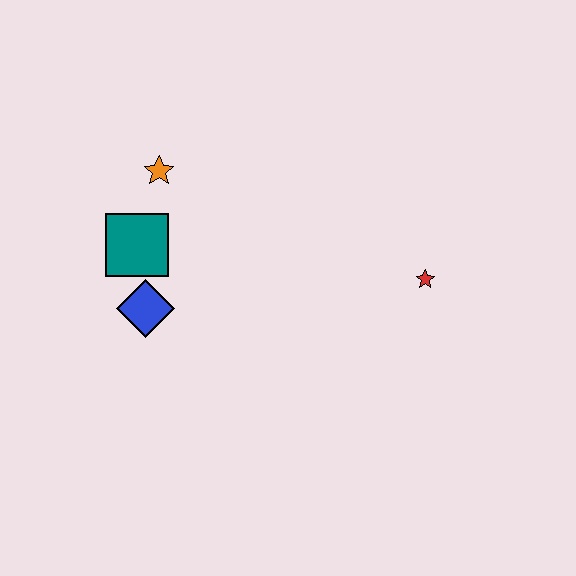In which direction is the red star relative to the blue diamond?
The red star is to the right of the blue diamond.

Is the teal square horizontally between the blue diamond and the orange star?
No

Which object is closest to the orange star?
The teal square is closest to the orange star.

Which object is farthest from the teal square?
The red star is farthest from the teal square.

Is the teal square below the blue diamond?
No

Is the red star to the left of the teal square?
No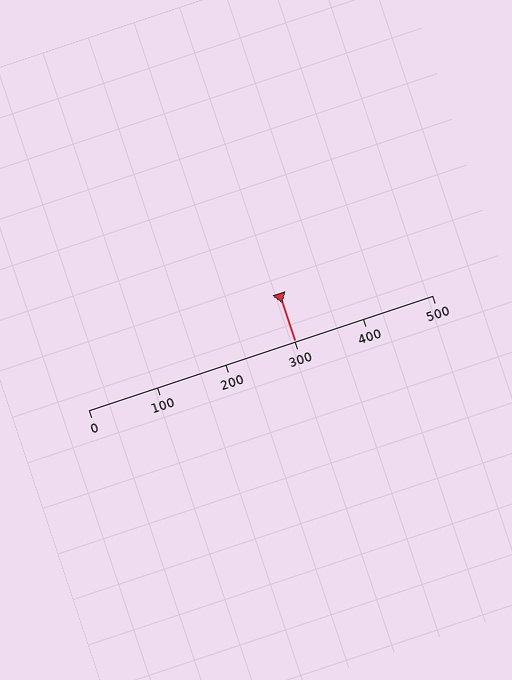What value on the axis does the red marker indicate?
The marker indicates approximately 300.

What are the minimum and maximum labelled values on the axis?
The axis runs from 0 to 500.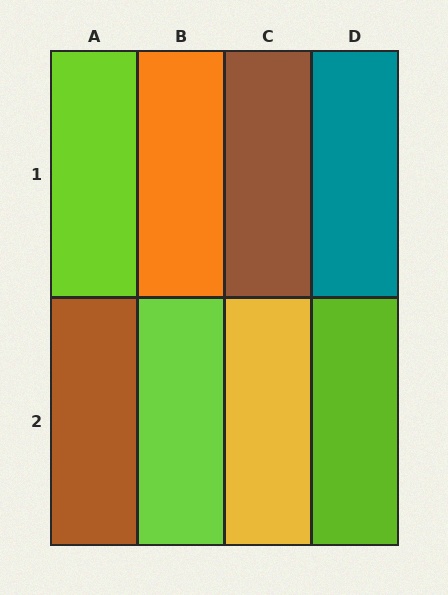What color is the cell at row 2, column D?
Lime.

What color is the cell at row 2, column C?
Yellow.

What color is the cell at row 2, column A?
Brown.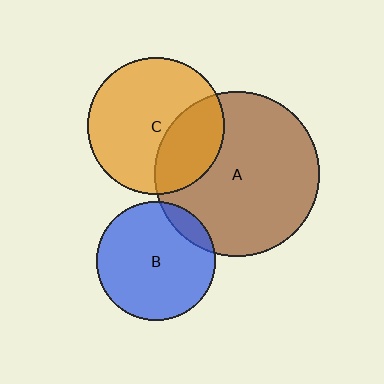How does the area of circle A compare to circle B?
Approximately 1.9 times.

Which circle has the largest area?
Circle A (brown).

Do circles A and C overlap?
Yes.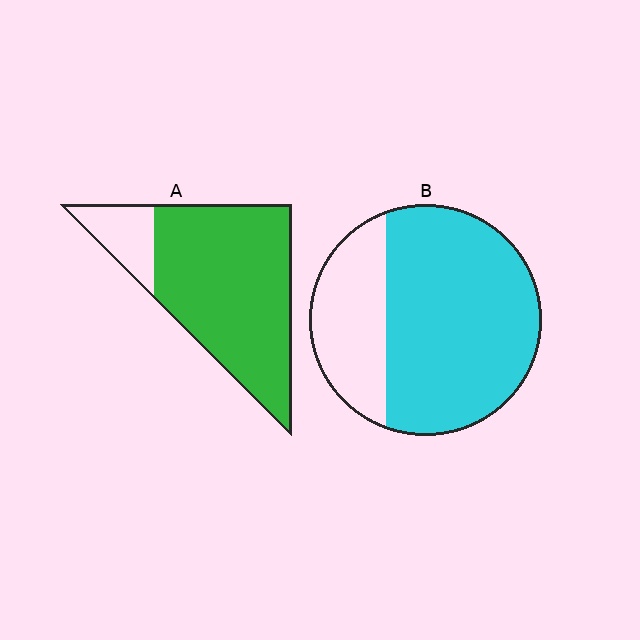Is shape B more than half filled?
Yes.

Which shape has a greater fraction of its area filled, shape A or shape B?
Shape A.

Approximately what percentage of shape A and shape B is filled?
A is approximately 85% and B is approximately 70%.